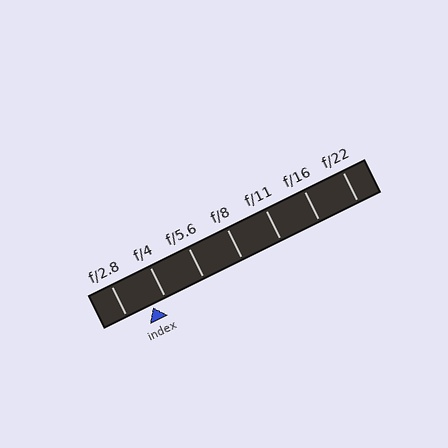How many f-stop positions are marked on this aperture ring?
There are 7 f-stop positions marked.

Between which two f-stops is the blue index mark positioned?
The index mark is between f/2.8 and f/4.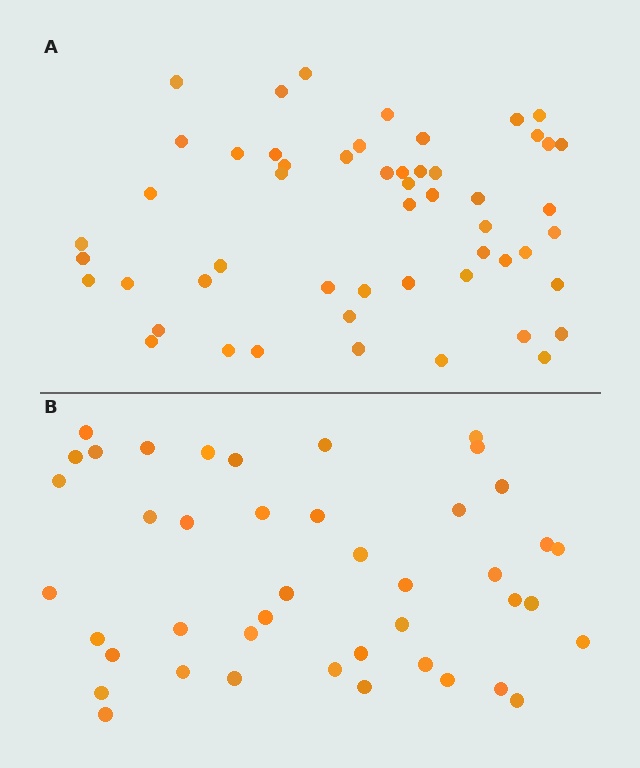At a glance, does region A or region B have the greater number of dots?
Region A (the top region) has more dots.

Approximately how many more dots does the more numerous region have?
Region A has roughly 10 or so more dots than region B.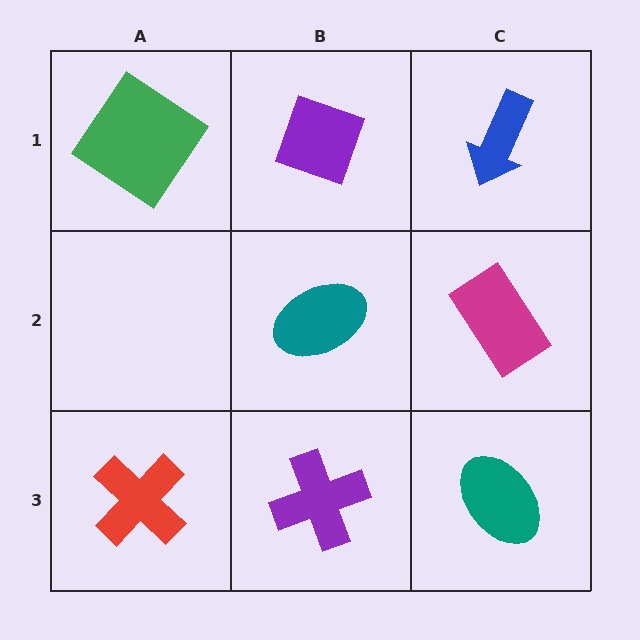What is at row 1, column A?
A green diamond.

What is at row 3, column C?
A teal ellipse.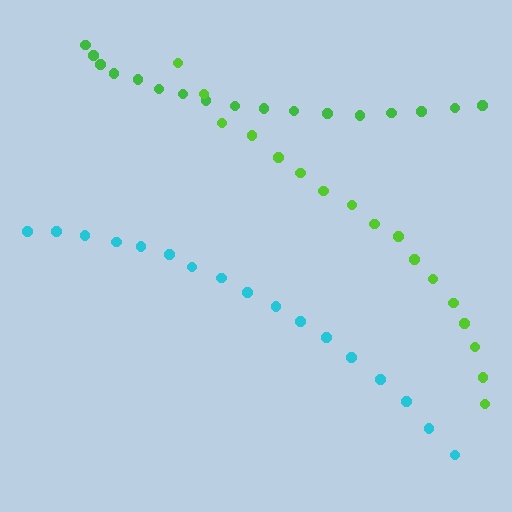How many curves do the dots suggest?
There are 3 distinct paths.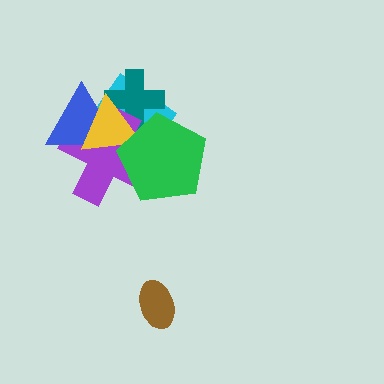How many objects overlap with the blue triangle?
4 objects overlap with the blue triangle.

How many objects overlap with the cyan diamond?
5 objects overlap with the cyan diamond.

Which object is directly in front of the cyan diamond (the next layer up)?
The teal cross is directly in front of the cyan diamond.